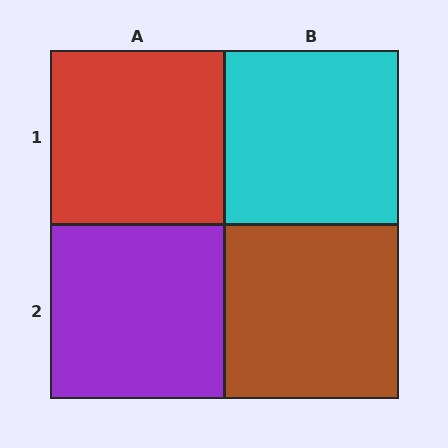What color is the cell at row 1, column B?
Cyan.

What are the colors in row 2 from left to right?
Purple, brown.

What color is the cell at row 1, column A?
Red.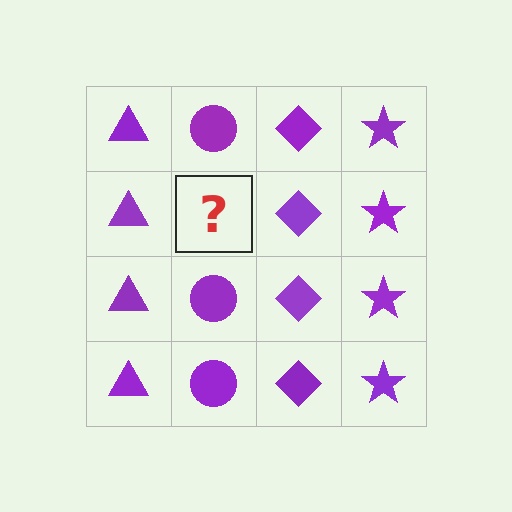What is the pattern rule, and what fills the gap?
The rule is that each column has a consistent shape. The gap should be filled with a purple circle.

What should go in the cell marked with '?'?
The missing cell should contain a purple circle.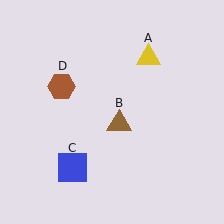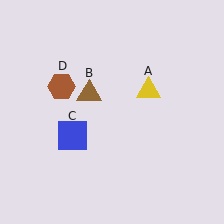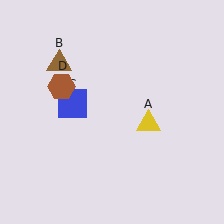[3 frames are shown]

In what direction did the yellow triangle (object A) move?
The yellow triangle (object A) moved down.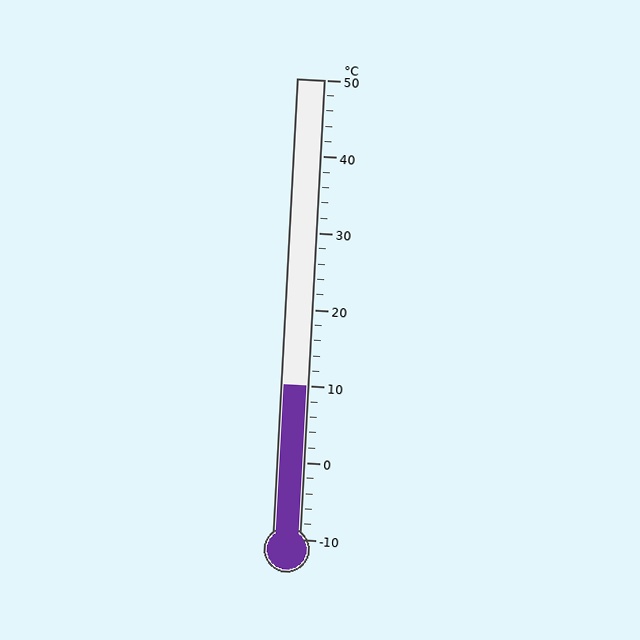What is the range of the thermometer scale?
The thermometer scale ranges from -10°C to 50°C.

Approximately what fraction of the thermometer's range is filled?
The thermometer is filled to approximately 35% of its range.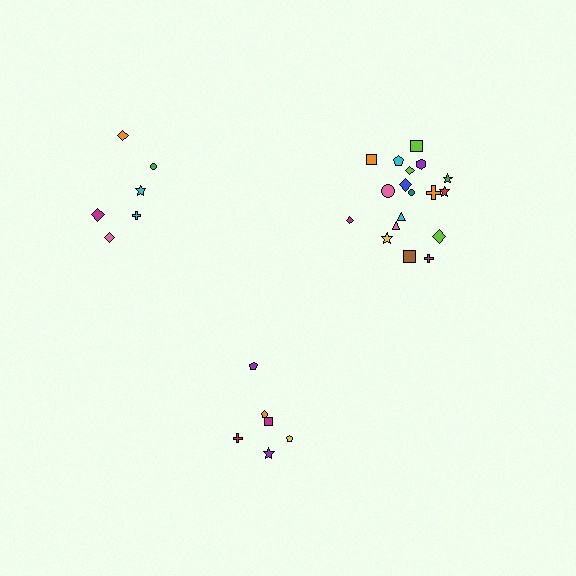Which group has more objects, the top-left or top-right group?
The top-right group.